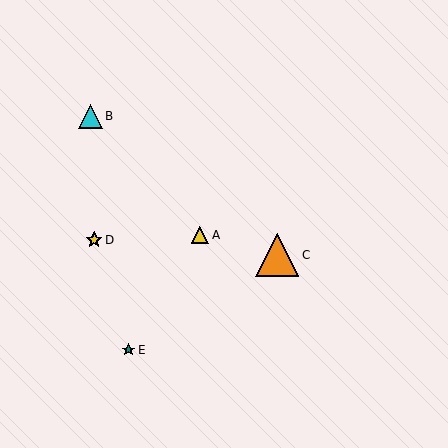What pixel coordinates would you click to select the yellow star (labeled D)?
Click at (94, 240) to select the yellow star D.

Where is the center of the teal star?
The center of the teal star is at (129, 350).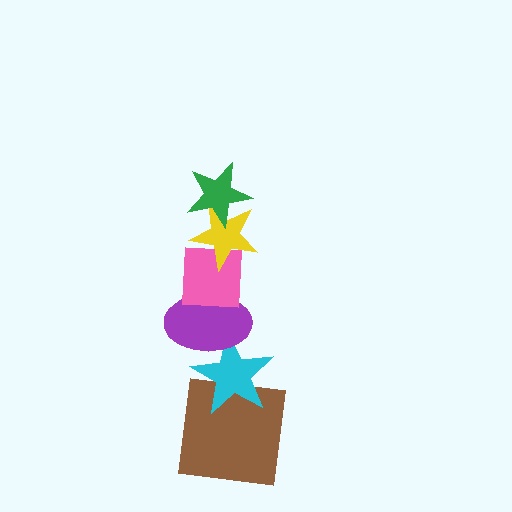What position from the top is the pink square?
The pink square is 3rd from the top.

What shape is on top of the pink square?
The yellow star is on top of the pink square.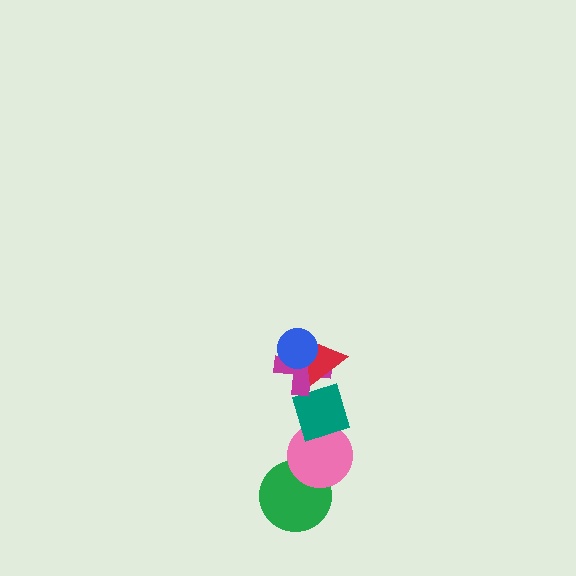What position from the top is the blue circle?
The blue circle is 1st from the top.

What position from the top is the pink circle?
The pink circle is 5th from the top.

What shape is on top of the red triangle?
The blue circle is on top of the red triangle.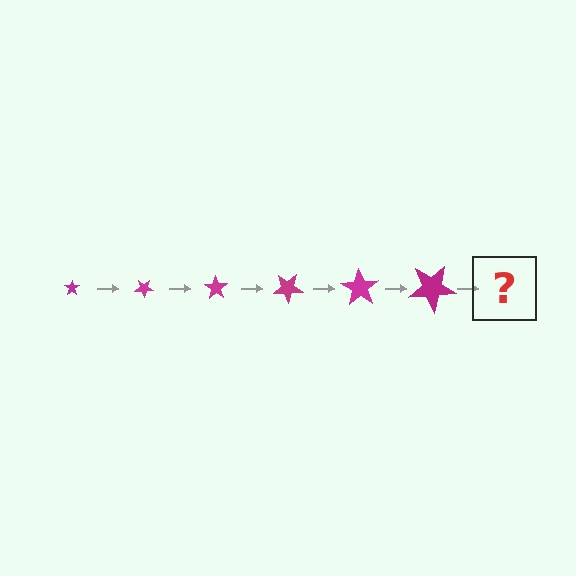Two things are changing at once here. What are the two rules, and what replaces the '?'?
The two rules are that the star grows larger each step and it rotates 35 degrees each step. The '?' should be a star, larger than the previous one and rotated 210 degrees from the start.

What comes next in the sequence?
The next element should be a star, larger than the previous one and rotated 210 degrees from the start.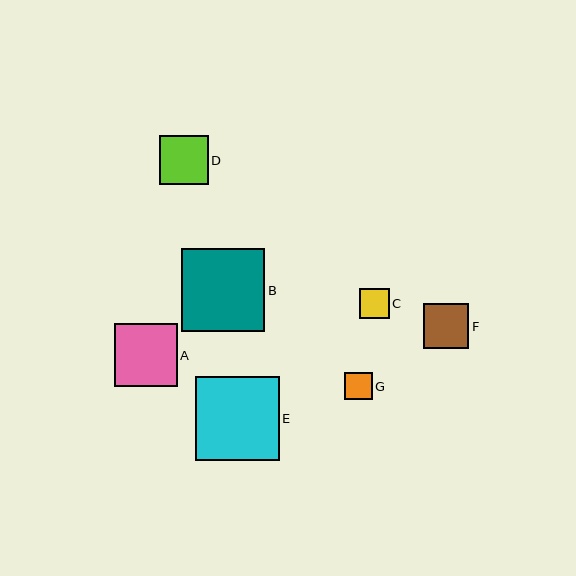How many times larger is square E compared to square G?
Square E is approximately 3.0 times the size of square G.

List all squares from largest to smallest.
From largest to smallest: E, B, A, D, F, C, G.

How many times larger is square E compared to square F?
Square E is approximately 1.9 times the size of square F.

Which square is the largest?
Square E is the largest with a size of approximately 84 pixels.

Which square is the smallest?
Square G is the smallest with a size of approximately 28 pixels.